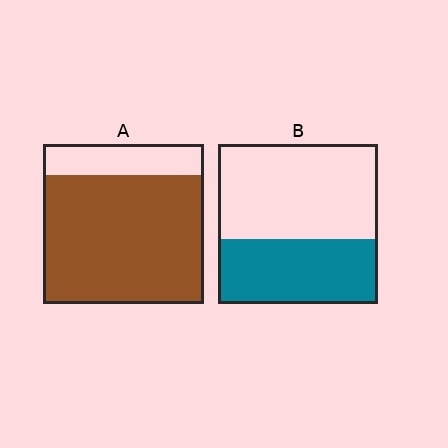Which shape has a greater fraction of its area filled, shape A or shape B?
Shape A.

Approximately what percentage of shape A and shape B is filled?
A is approximately 80% and B is approximately 40%.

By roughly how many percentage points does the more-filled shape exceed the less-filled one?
By roughly 40 percentage points (A over B).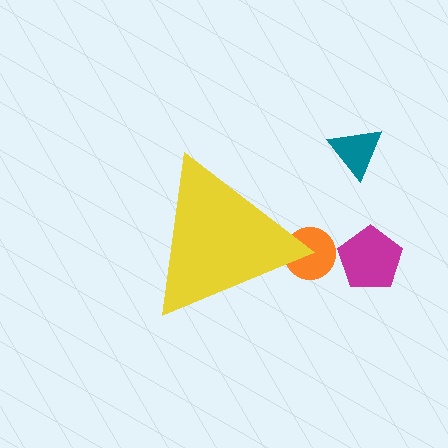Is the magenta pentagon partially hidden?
No, the magenta pentagon is fully visible.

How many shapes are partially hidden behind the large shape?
1 shape is partially hidden.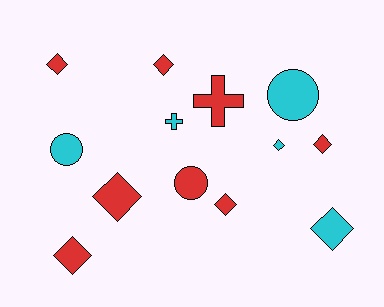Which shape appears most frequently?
Diamond, with 8 objects.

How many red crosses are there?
There is 1 red cross.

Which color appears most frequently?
Red, with 8 objects.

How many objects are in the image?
There are 13 objects.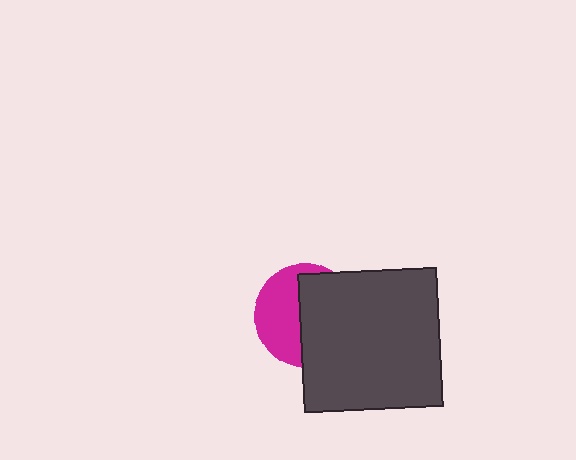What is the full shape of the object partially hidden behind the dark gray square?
The partially hidden object is a magenta circle.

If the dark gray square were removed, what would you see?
You would see the complete magenta circle.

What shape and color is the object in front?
The object in front is a dark gray square.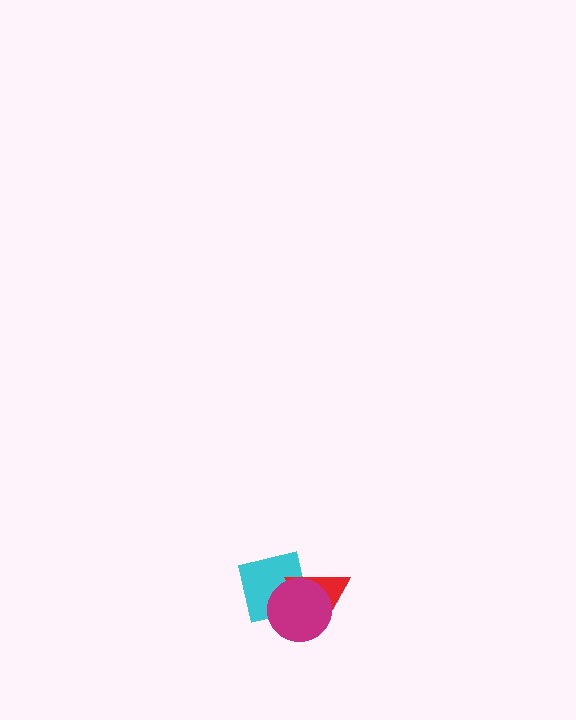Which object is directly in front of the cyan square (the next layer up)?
The red triangle is directly in front of the cyan square.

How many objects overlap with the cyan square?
2 objects overlap with the cyan square.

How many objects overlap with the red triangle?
2 objects overlap with the red triangle.